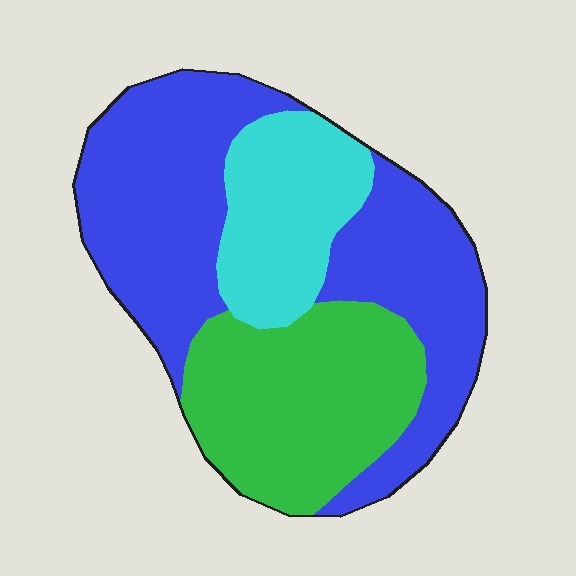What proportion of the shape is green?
Green takes up about one third (1/3) of the shape.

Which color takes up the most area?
Blue, at roughly 50%.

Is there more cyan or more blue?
Blue.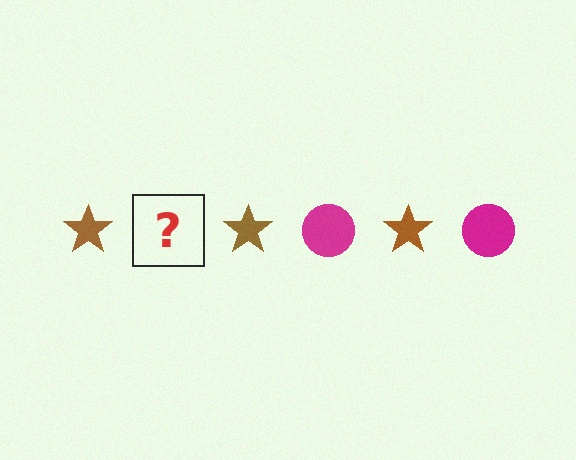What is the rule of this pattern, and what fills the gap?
The rule is that the pattern alternates between brown star and magenta circle. The gap should be filled with a magenta circle.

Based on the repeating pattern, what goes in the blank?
The blank should be a magenta circle.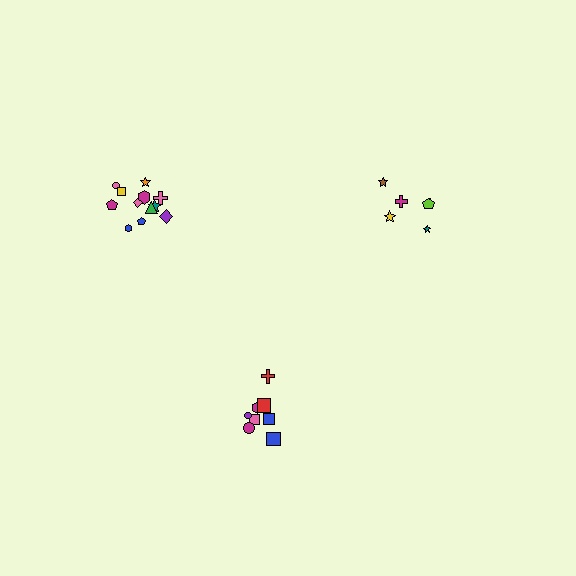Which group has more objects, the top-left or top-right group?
The top-left group.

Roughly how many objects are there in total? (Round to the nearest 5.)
Roughly 25 objects in total.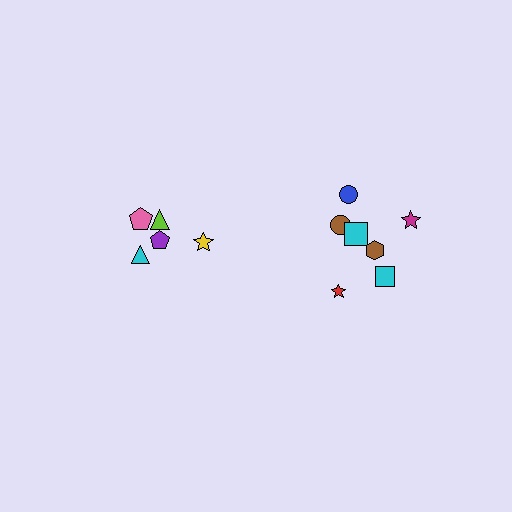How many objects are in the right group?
There are 7 objects.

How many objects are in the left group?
There are 5 objects.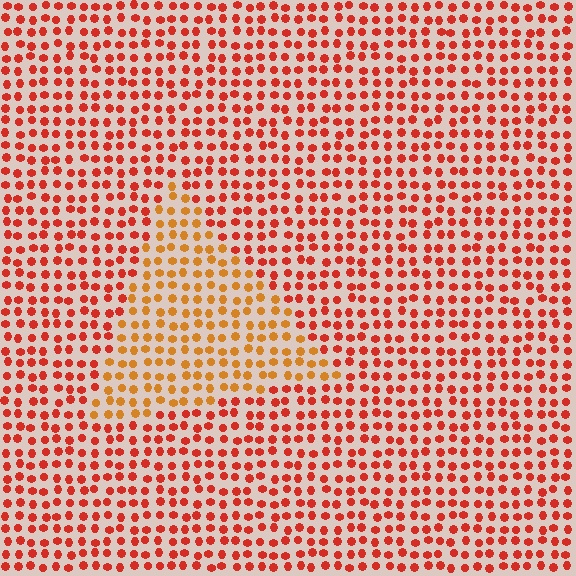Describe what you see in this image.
The image is filled with small red elements in a uniform arrangement. A triangle-shaped region is visible where the elements are tinted to a slightly different hue, forming a subtle color boundary.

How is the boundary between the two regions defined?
The boundary is defined purely by a slight shift in hue (about 29 degrees). Spacing, size, and orientation are identical on both sides.